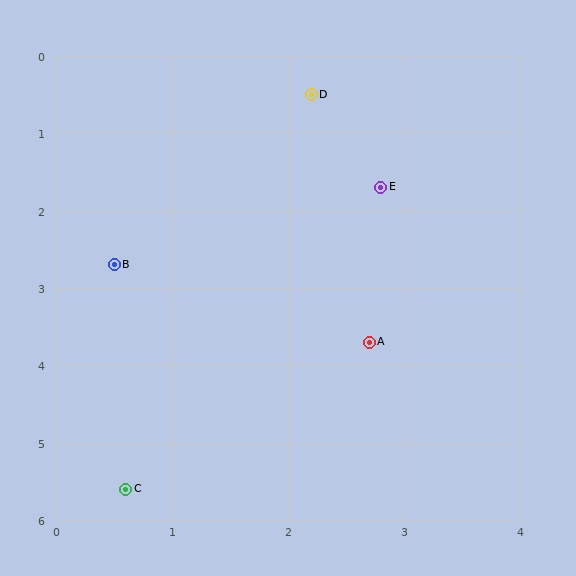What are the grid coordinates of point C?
Point C is at approximately (0.6, 5.6).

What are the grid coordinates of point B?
Point B is at approximately (0.5, 2.7).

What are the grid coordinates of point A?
Point A is at approximately (2.7, 3.7).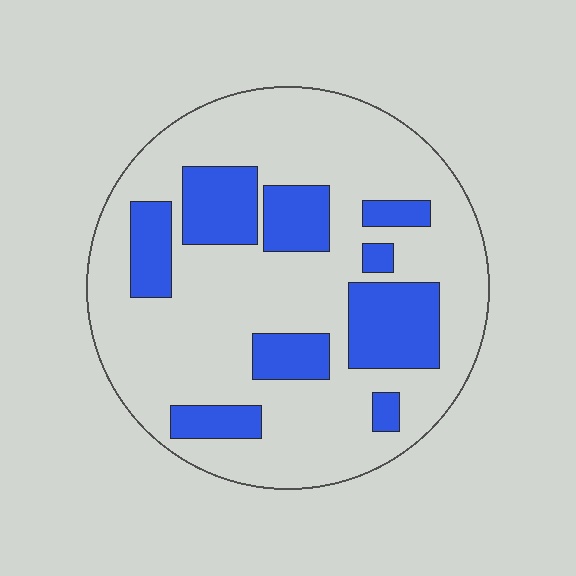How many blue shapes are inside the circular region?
9.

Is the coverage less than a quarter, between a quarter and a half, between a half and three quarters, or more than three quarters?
Between a quarter and a half.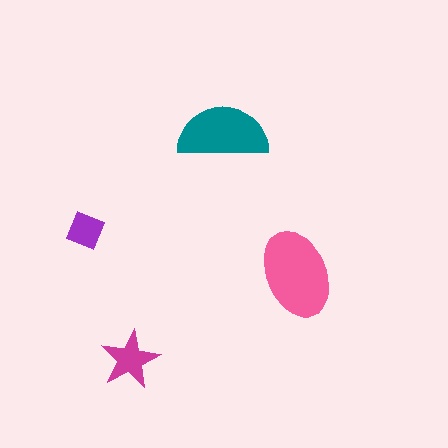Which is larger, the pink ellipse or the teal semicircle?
The pink ellipse.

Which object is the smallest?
The purple diamond.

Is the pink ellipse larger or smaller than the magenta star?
Larger.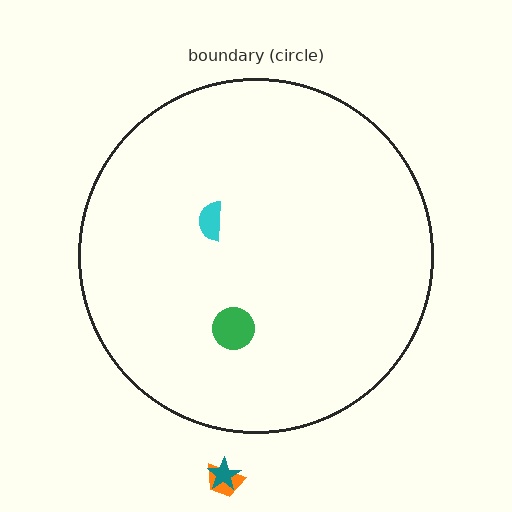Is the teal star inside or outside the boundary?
Outside.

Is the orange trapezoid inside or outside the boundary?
Outside.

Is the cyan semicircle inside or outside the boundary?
Inside.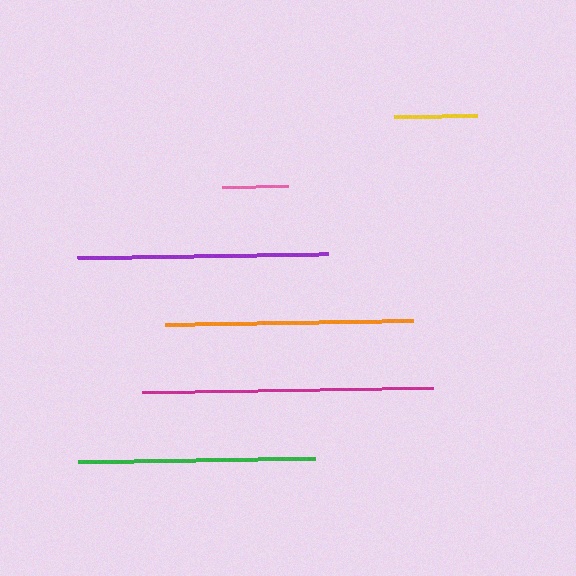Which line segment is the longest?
The magenta line is the longest at approximately 291 pixels.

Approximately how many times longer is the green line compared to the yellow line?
The green line is approximately 2.8 times the length of the yellow line.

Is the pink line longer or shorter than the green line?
The green line is longer than the pink line.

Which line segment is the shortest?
The pink line is the shortest at approximately 66 pixels.